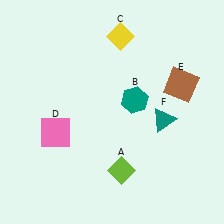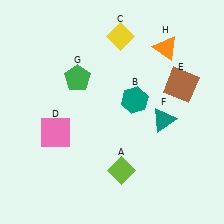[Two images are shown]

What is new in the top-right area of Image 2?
An orange triangle (H) was added in the top-right area of Image 2.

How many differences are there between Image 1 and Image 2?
There are 2 differences between the two images.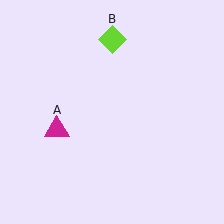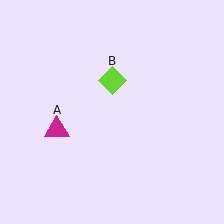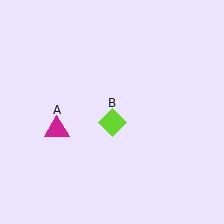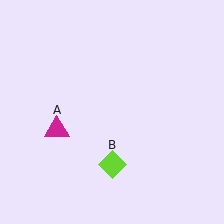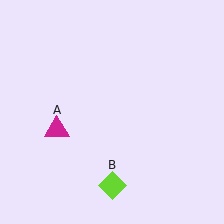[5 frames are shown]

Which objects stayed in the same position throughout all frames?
Magenta triangle (object A) remained stationary.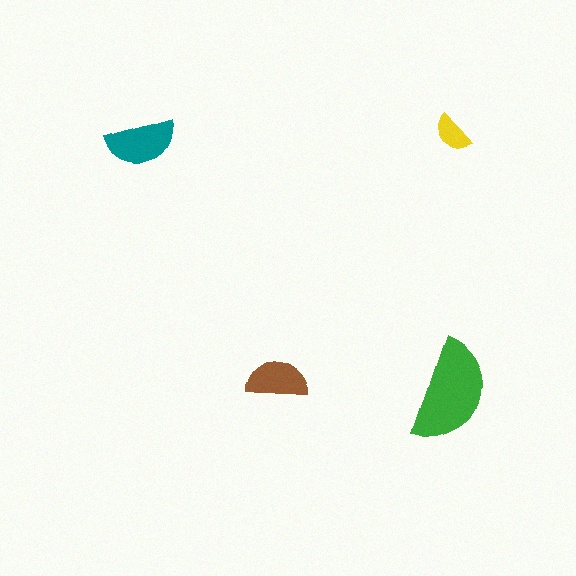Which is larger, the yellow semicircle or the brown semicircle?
The brown one.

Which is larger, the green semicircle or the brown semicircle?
The green one.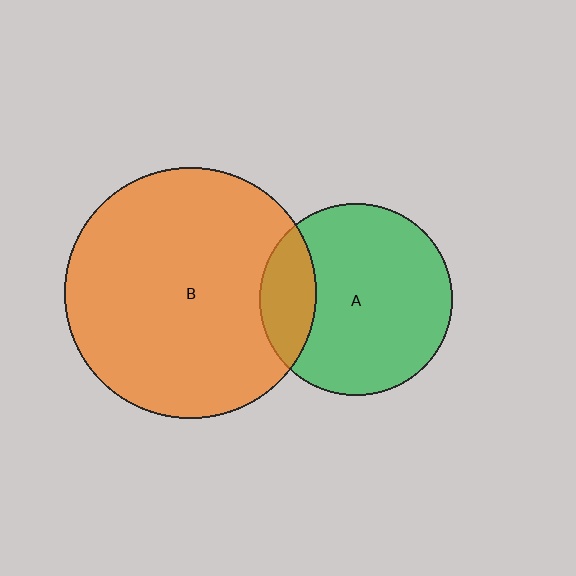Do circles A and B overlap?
Yes.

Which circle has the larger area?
Circle B (orange).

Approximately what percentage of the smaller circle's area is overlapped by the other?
Approximately 20%.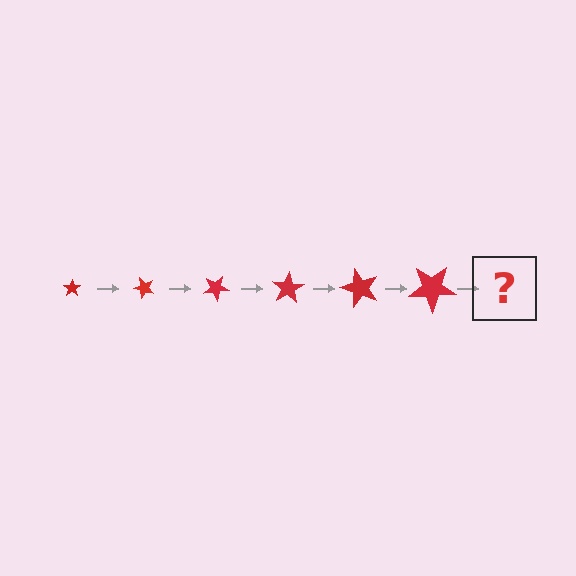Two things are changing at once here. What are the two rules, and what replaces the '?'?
The two rules are that the star grows larger each step and it rotates 50 degrees each step. The '?' should be a star, larger than the previous one and rotated 300 degrees from the start.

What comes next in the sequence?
The next element should be a star, larger than the previous one and rotated 300 degrees from the start.